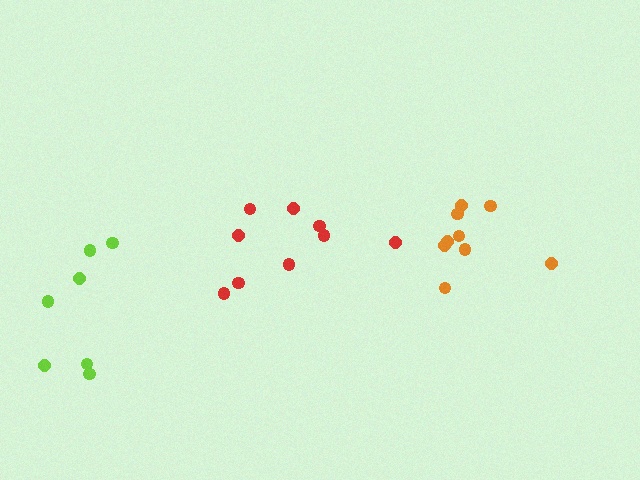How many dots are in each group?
Group 1: 9 dots, Group 2: 9 dots, Group 3: 7 dots (25 total).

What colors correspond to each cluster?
The clusters are colored: red, orange, lime.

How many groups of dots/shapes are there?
There are 3 groups.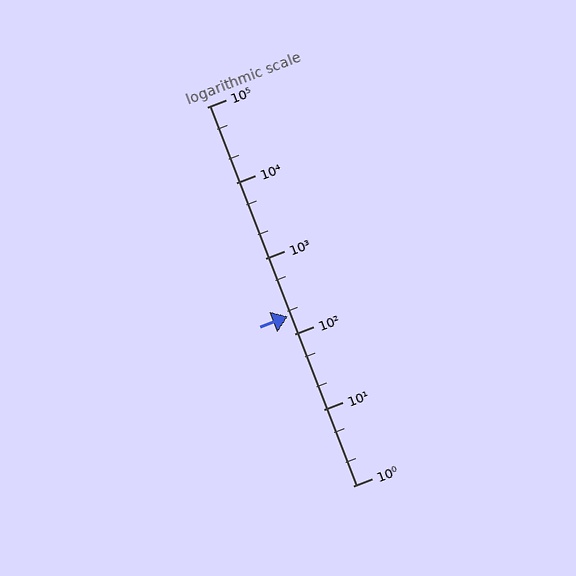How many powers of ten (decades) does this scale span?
The scale spans 5 decades, from 1 to 100000.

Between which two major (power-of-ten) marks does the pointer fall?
The pointer is between 100 and 1000.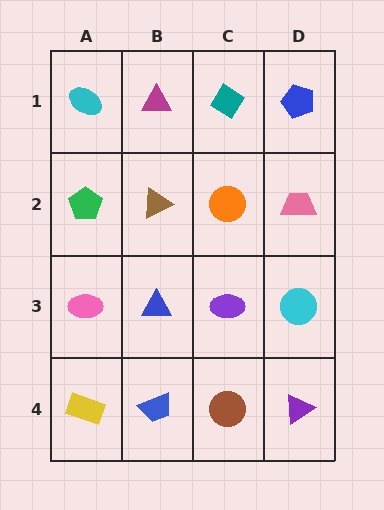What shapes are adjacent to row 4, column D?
A cyan circle (row 3, column D), a brown circle (row 4, column C).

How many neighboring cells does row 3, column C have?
4.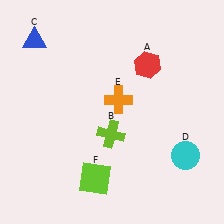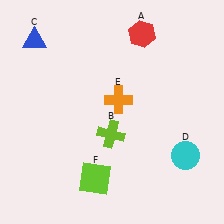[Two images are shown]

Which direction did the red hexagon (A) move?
The red hexagon (A) moved up.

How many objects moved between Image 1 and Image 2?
1 object moved between the two images.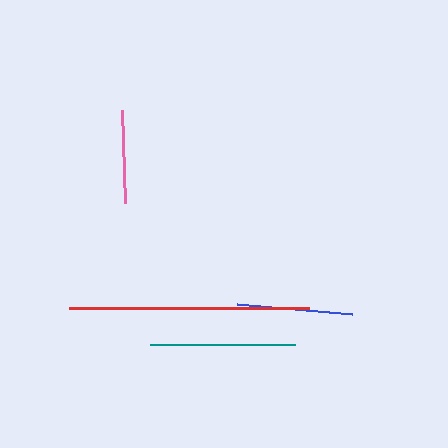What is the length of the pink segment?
The pink segment is approximately 93 pixels long.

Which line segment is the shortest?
The pink line is the shortest at approximately 93 pixels.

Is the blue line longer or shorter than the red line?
The red line is longer than the blue line.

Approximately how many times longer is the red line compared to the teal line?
The red line is approximately 1.7 times the length of the teal line.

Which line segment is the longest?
The red line is the longest at approximately 240 pixels.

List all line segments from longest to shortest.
From longest to shortest: red, teal, blue, pink.